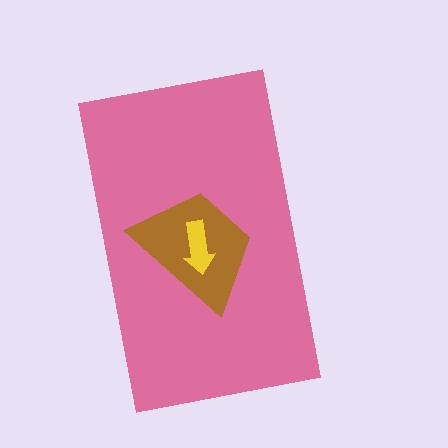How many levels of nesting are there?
3.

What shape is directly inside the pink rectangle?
The brown trapezoid.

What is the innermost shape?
The yellow arrow.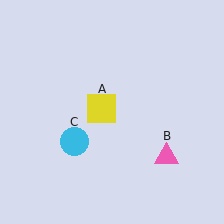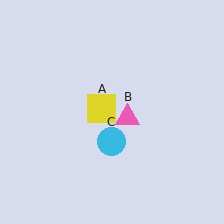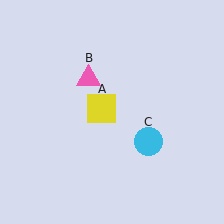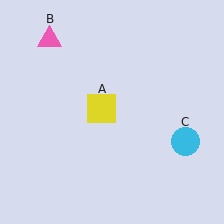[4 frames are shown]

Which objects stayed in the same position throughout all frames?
Yellow square (object A) remained stationary.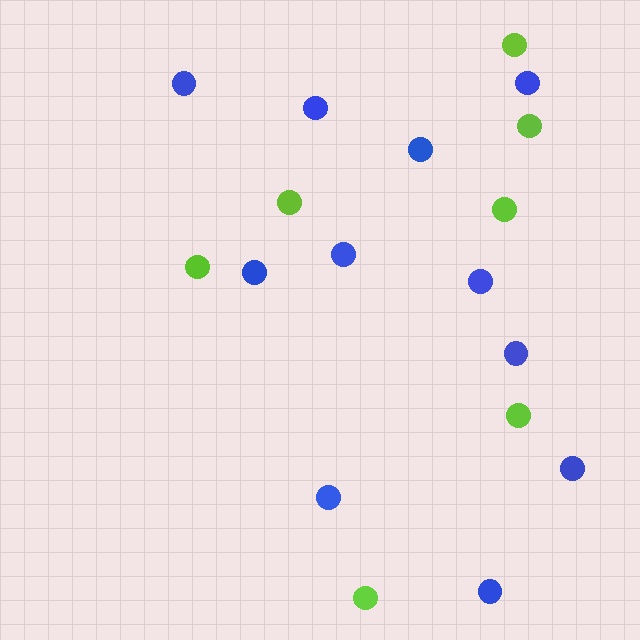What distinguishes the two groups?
There are 2 groups: one group of blue circles (11) and one group of lime circles (7).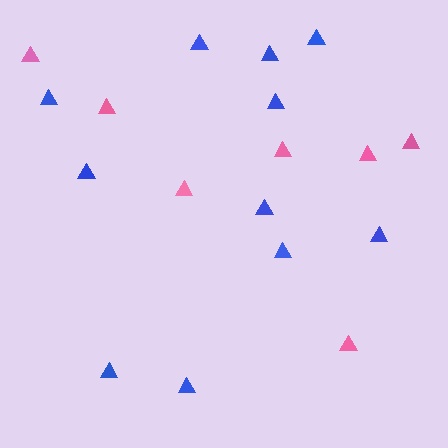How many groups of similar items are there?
There are 2 groups: one group of blue triangles (11) and one group of pink triangles (7).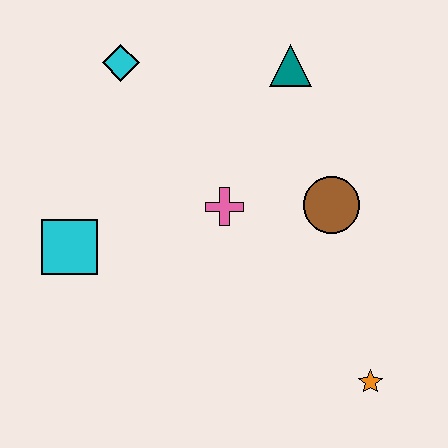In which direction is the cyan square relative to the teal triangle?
The cyan square is to the left of the teal triangle.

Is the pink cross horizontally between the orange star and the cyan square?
Yes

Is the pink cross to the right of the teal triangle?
No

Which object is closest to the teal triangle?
The brown circle is closest to the teal triangle.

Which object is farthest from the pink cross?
The orange star is farthest from the pink cross.